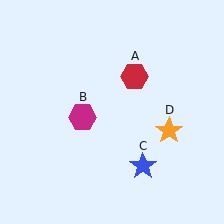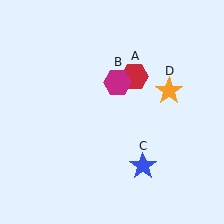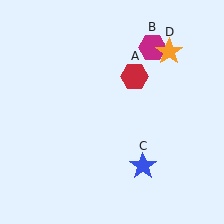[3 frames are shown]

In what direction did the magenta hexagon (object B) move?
The magenta hexagon (object B) moved up and to the right.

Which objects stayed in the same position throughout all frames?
Red hexagon (object A) and blue star (object C) remained stationary.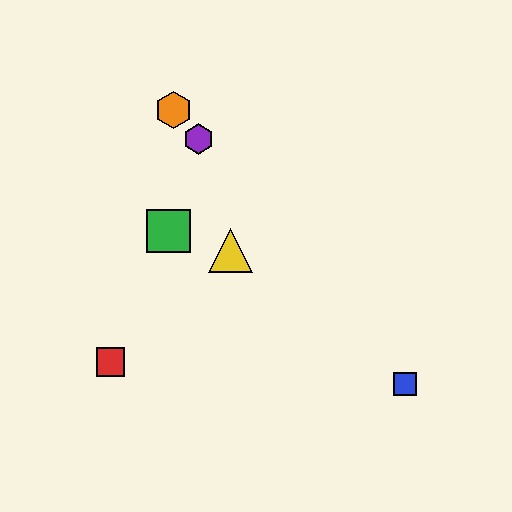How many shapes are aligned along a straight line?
3 shapes (the blue square, the purple hexagon, the orange hexagon) are aligned along a straight line.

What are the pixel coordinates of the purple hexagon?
The purple hexagon is at (198, 139).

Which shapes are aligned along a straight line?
The blue square, the purple hexagon, the orange hexagon are aligned along a straight line.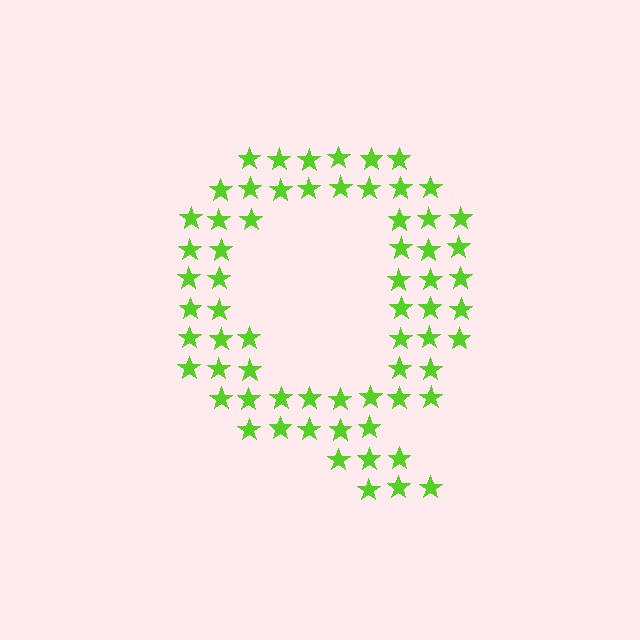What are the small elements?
The small elements are stars.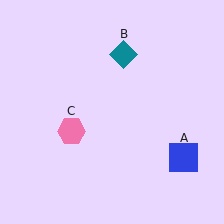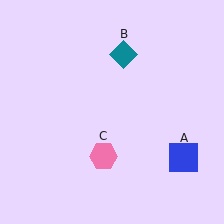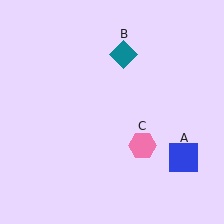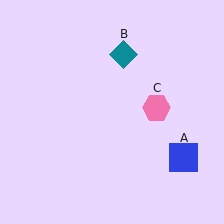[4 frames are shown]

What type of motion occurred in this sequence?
The pink hexagon (object C) rotated counterclockwise around the center of the scene.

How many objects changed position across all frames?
1 object changed position: pink hexagon (object C).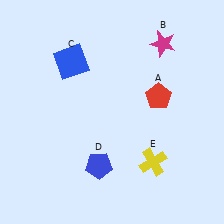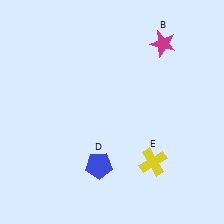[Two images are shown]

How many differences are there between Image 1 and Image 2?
There are 2 differences between the two images.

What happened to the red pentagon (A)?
The red pentagon (A) was removed in Image 2. It was in the top-right area of Image 1.